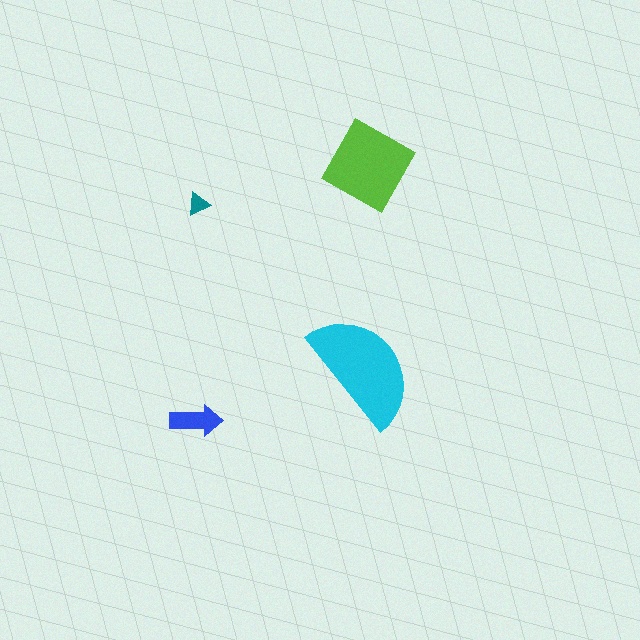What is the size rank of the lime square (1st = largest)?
2nd.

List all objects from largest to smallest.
The cyan semicircle, the lime square, the blue arrow, the teal triangle.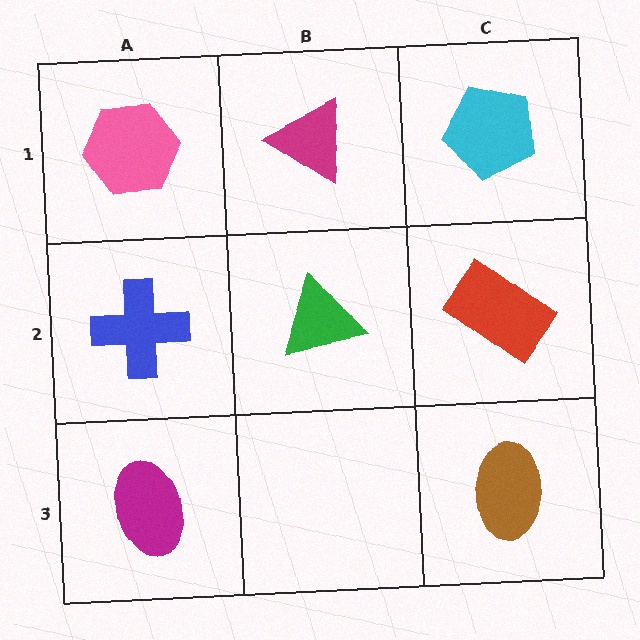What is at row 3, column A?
A magenta ellipse.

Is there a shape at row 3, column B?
No, that cell is empty.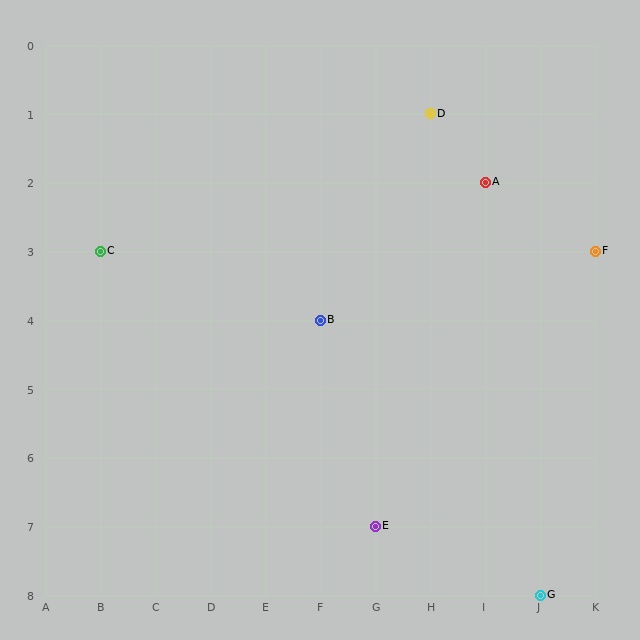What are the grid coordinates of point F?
Point F is at grid coordinates (K, 3).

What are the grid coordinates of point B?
Point B is at grid coordinates (F, 4).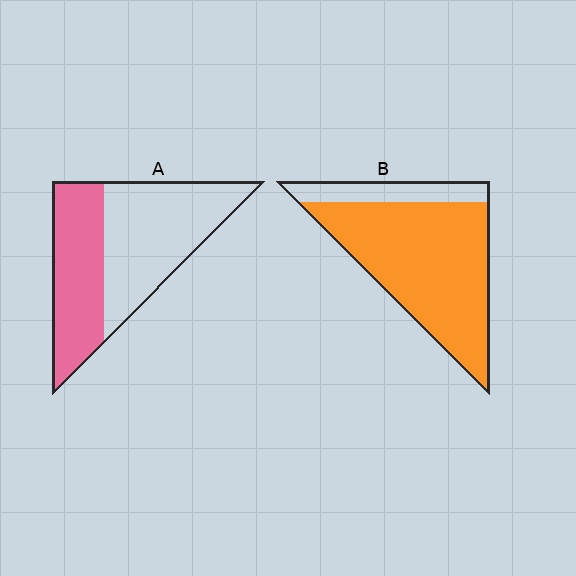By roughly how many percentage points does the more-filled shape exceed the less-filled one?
By roughly 40 percentage points (B over A).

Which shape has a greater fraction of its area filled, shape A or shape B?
Shape B.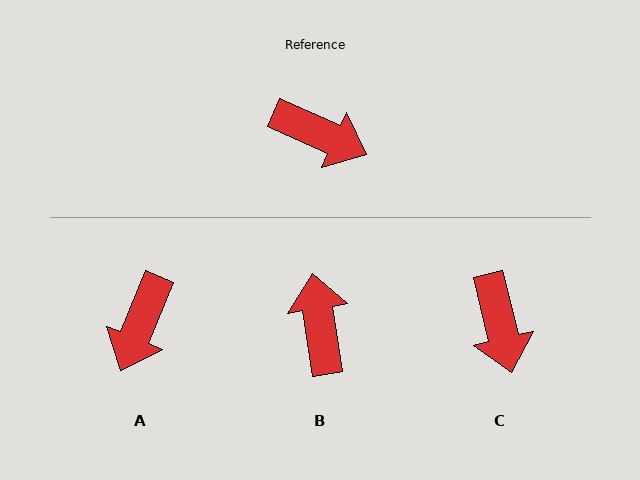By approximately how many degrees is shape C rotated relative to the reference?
Approximately 52 degrees clockwise.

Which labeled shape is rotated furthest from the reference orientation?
B, about 123 degrees away.